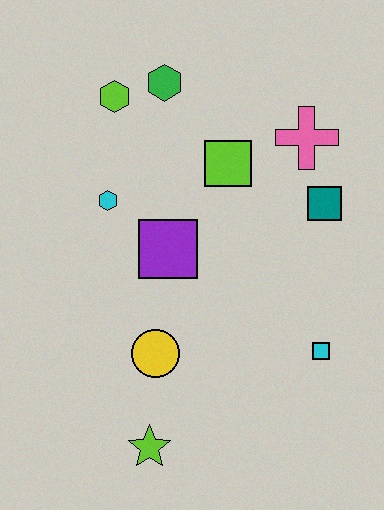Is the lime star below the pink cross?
Yes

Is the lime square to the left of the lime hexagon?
No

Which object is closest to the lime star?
The yellow circle is closest to the lime star.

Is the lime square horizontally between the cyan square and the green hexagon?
Yes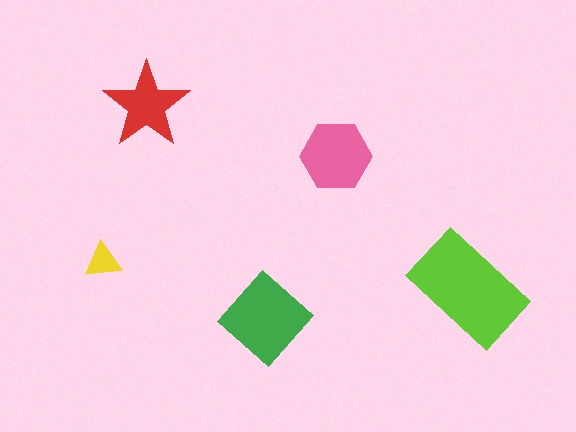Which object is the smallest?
The yellow triangle.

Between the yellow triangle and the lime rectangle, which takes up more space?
The lime rectangle.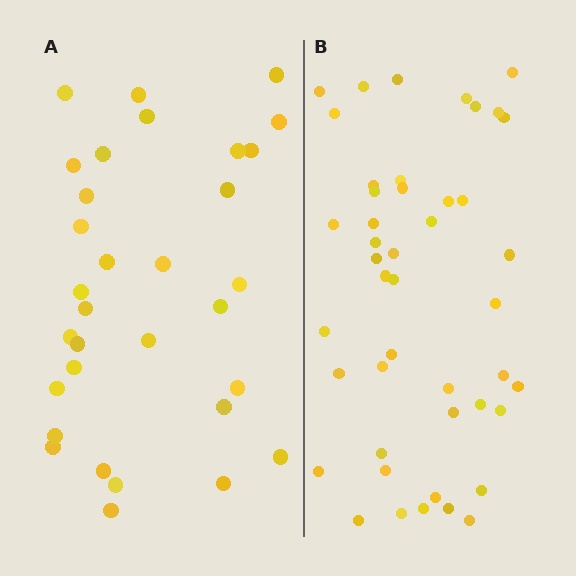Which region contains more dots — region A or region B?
Region B (the right region) has more dots.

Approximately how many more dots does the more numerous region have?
Region B has approximately 15 more dots than region A.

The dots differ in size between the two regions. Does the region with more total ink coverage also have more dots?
No. Region A has more total ink coverage because its dots are larger, but region B actually contains more individual dots. Total area can be misleading — the number of items is what matters here.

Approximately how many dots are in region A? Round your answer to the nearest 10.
About 30 dots. (The exact count is 32, which rounds to 30.)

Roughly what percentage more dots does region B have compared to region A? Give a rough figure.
About 40% more.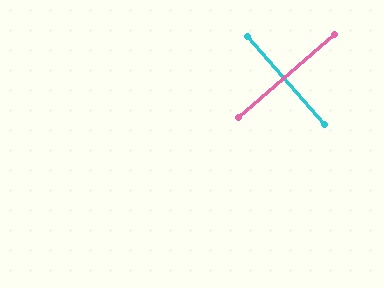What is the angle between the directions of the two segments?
Approximately 90 degrees.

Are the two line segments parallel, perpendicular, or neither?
Perpendicular — they meet at approximately 90°.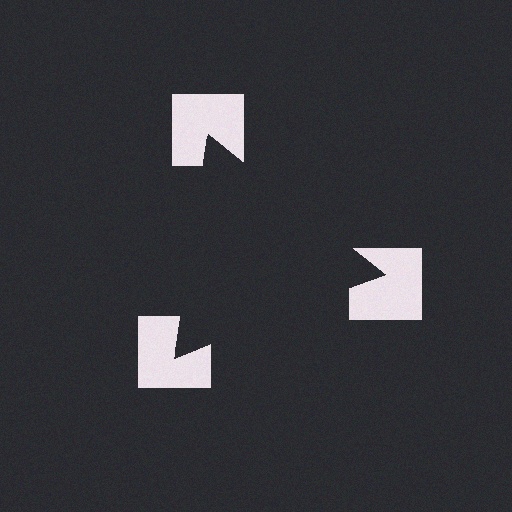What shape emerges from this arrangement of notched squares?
An illusory triangle — its edges are inferred from the aligned wedge cuts in the notched squares, not physically drawn.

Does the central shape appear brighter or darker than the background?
It typically appears slightly darker than the background, even though no actual brightness change is drawn.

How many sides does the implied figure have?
3 sides.